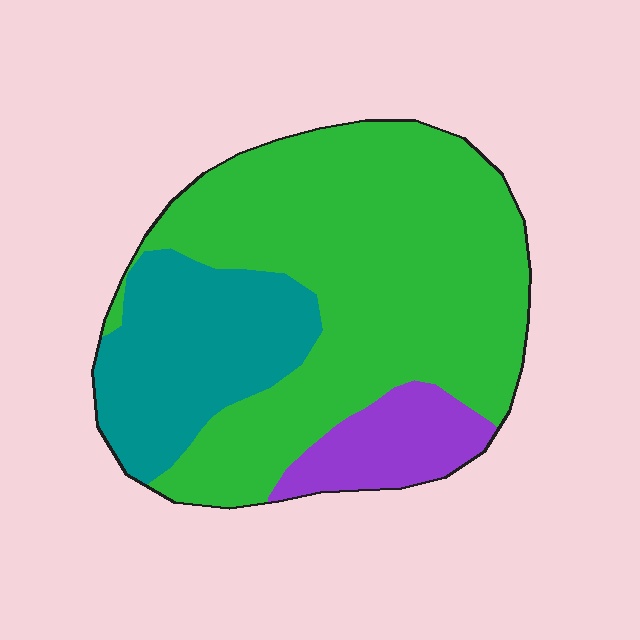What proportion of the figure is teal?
Teal covers around 25% of the figure.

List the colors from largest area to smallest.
From largest to smallest: green, teal, purple.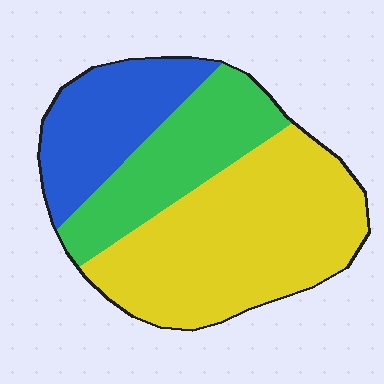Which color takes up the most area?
Yellow, at roughly 50%.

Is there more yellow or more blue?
Yellow.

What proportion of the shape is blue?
Blue takes up about one quarter (1/4) of the shape.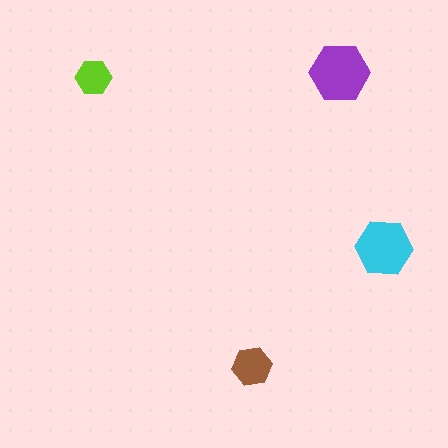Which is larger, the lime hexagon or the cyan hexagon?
The cyan one.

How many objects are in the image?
There are 4 objects in the image.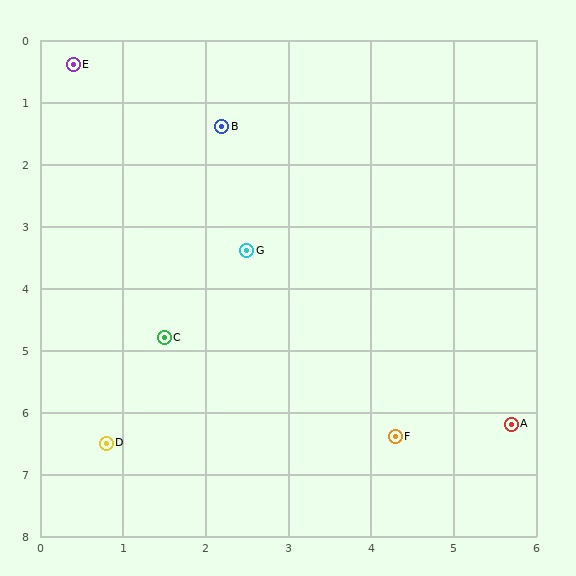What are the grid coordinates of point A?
Point A is at approximately (5.7, 6.2).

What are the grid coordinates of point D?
Point D is at approximately (0.8, 6.5).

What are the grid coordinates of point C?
Point C is at approximately (1.5, 4.8).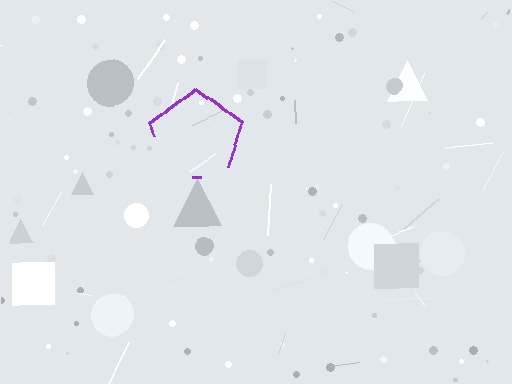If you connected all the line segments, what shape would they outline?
They would outline a pentagon.